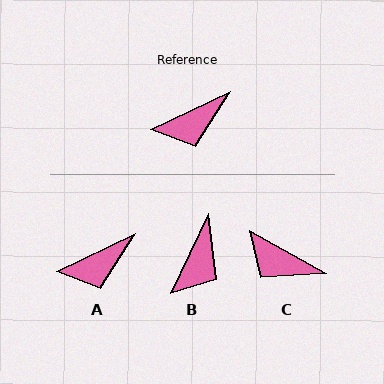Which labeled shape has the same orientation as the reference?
A.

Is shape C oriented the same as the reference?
No, it is off by about 55 degrees.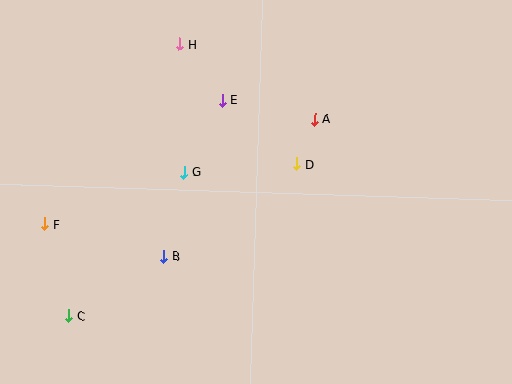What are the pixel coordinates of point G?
Point G is at (184, 172).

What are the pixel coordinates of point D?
Point D is at (297, 164).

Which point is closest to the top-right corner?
Point A is closest to the top-right corner.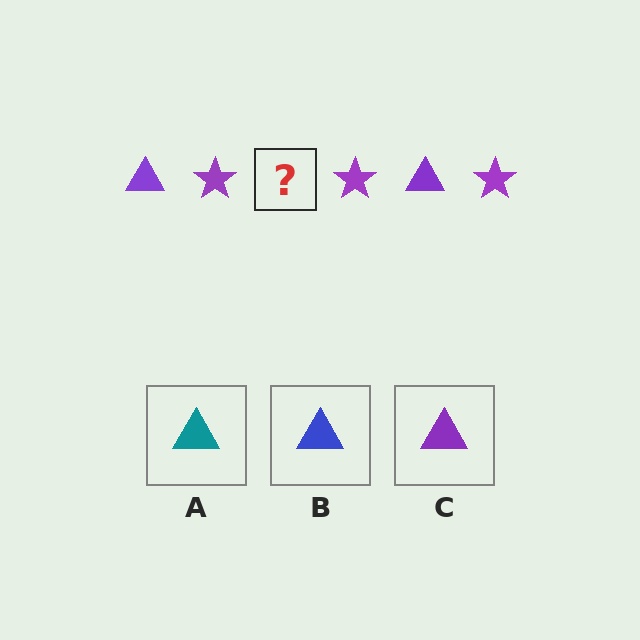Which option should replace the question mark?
Option C.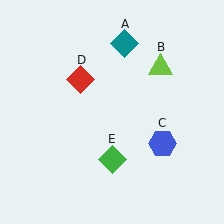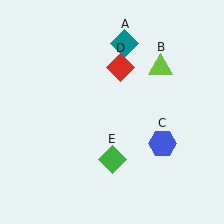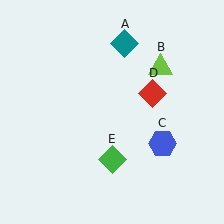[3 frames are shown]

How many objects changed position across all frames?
1 object changed position: red diamond (object D).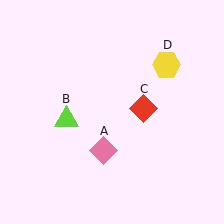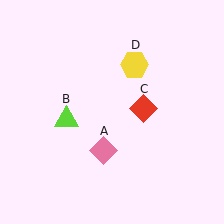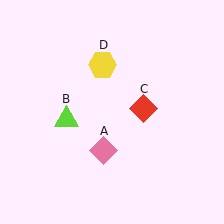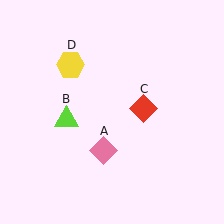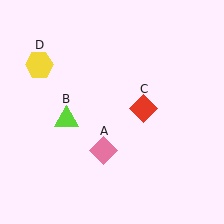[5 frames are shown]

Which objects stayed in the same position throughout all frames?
Pink diamond (object A) and lime triangle (object B) and red diamond (object C) remained stationary.